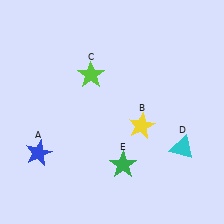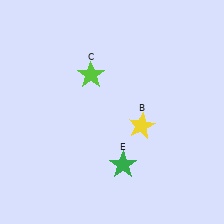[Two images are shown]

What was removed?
The blue star (A), the cyan triangle (D) were removed in Image 2.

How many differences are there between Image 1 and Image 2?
There are 2 differences between the two images.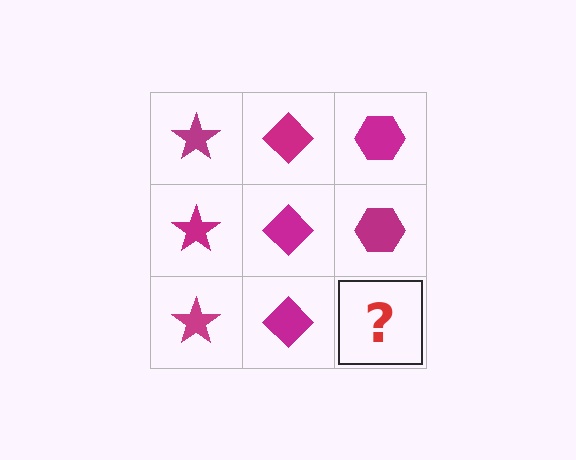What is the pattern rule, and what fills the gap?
The rule is that each column has a consistent shape. The gap should be filled with a magenta hexagon.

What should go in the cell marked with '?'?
The missing cell should contain a magenta hexagon.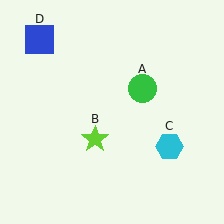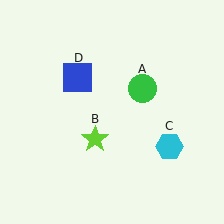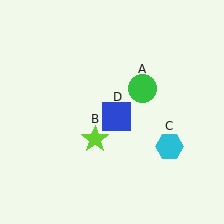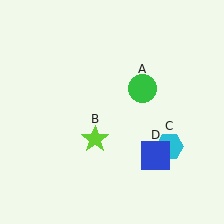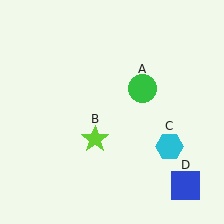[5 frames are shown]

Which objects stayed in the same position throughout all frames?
Green circle (object A) and lime star (object B) and cyan hexagon (object C) remained stationary.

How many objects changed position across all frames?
1 object changed position: blue square (object D).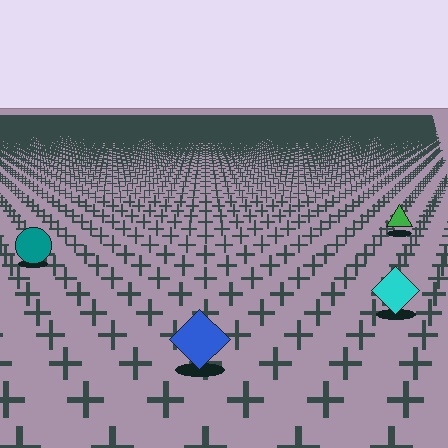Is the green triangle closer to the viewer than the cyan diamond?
No. The cyan diamond is closer — you can tell from the texture gradient: the ground texture is coarser near it.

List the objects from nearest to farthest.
From nearest to farthest: the blue diamond, the cyan diamond, the teal circle, the green triangle.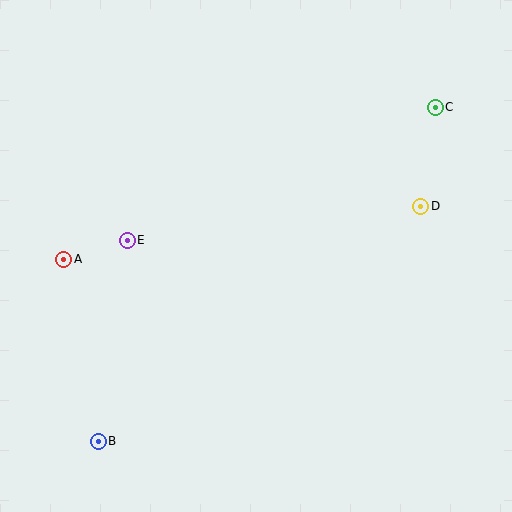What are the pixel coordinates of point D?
Point D is at (421, 206).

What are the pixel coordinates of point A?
Point A is at (64, 259).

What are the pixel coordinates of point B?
Point B is at (98, 441).